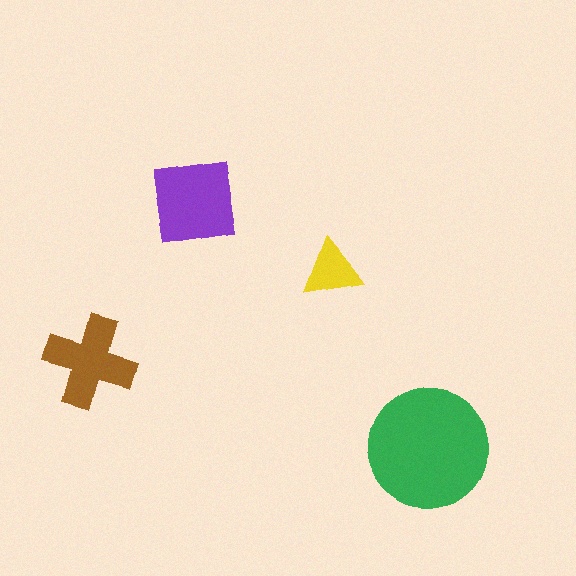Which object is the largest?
The green circle.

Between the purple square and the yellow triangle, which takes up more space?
The purple square.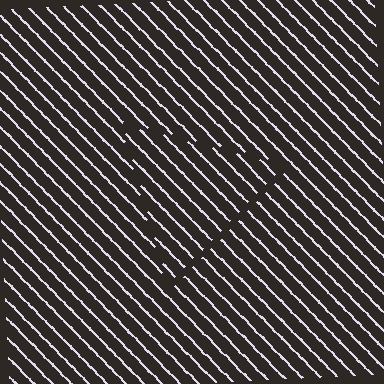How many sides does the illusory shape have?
3 sides — the line-ends trace a triangle.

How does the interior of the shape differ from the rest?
The interior of the shape contains the same grating, shifted by half a period — the contour is defined by the phase discontinuity where line-ends from the inner and outer gratings abut.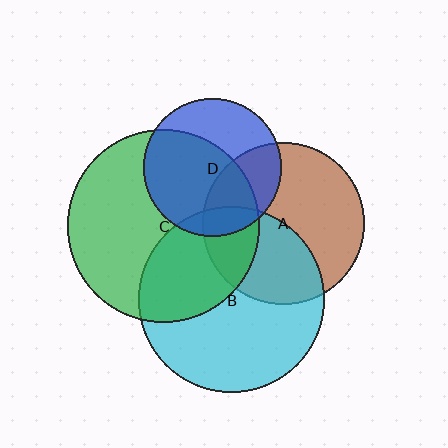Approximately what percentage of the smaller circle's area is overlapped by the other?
Approximately 35%.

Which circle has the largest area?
Circle C (green).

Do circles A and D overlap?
Yes.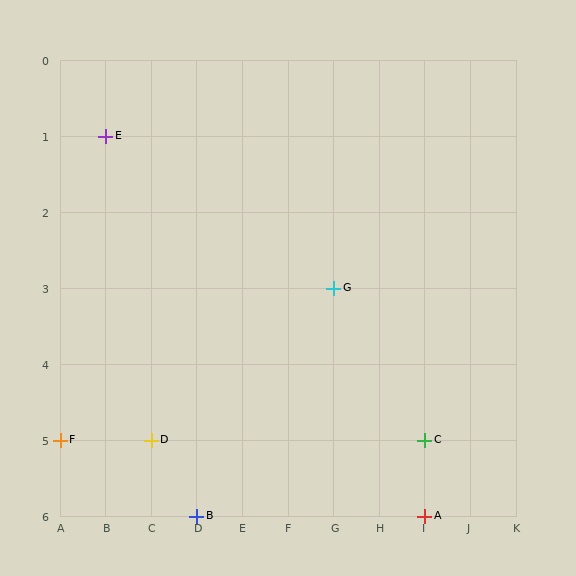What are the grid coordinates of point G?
Point G is at grid coordinates (G, 3).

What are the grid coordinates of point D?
Point D is at grid coordinates (C, 5).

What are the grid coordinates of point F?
Point F is at grid coordinates (A, 5).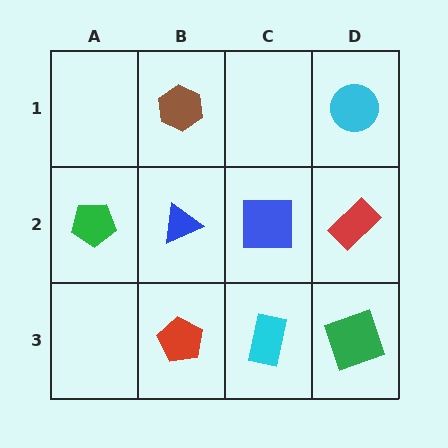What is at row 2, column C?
A blue square.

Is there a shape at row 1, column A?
No, that cell is empty.